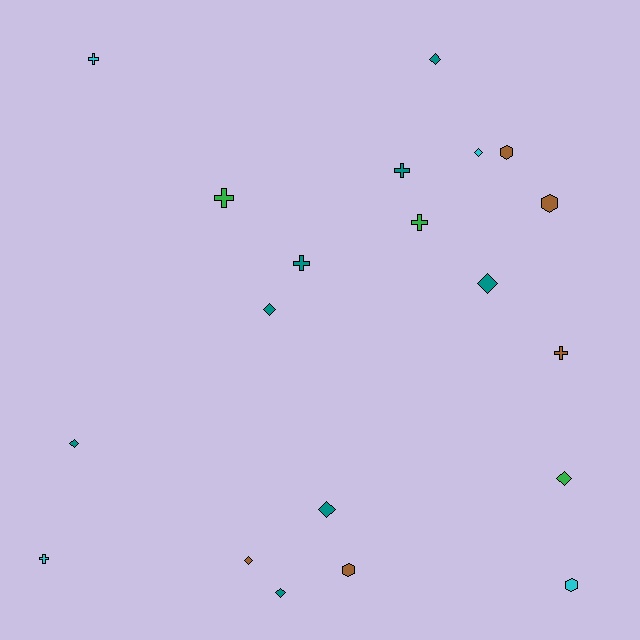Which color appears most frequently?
Teal, with 8 objects.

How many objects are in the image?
There are 20 objects.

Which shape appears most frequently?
Diamond, with 9 objects.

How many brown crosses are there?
There is 1 brown cross.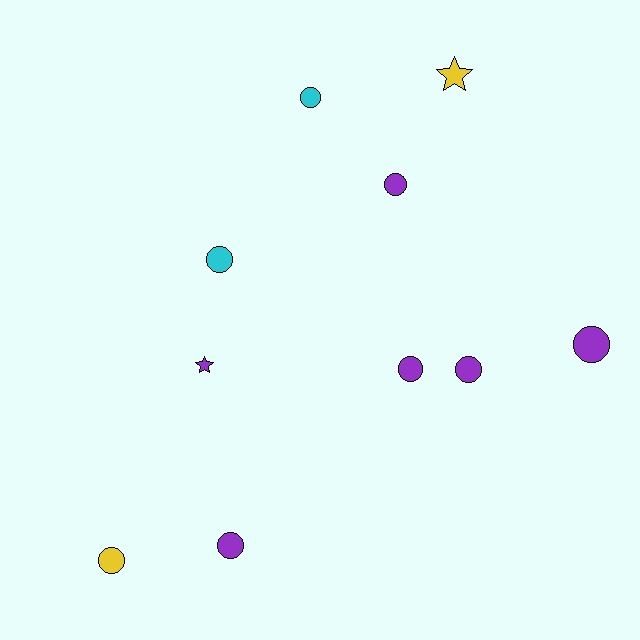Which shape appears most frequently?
Circle, with 8 objects.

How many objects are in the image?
There are 10 objects.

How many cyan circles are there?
There are 2 cyan circles.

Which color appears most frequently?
Purple, with 6 objects.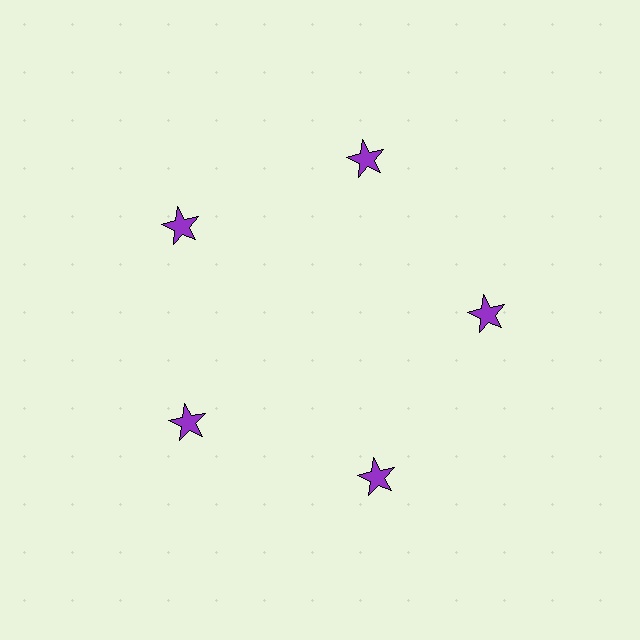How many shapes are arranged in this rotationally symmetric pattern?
There are 5 shapes, arranged in 5 groups of 1.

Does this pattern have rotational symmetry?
Yes, this pattern has 5-fold rotational symmetry. It looks the same after rotating 72 degrees around the center.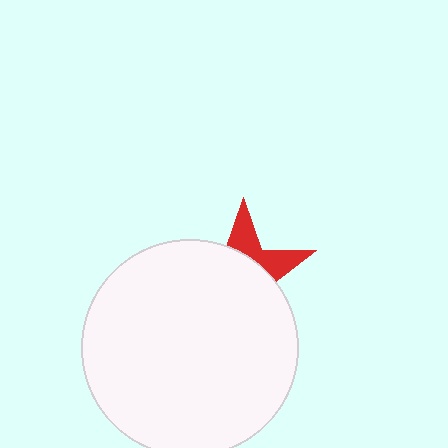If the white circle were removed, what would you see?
You would see the complete red star.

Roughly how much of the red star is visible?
A small part of it is visible (roughly 30%).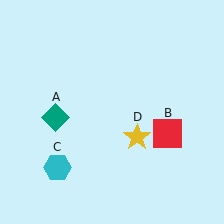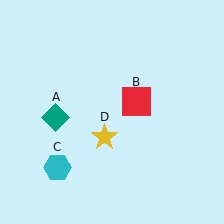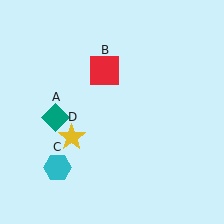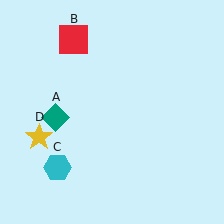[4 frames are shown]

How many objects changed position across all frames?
2 objects changed position: red square (object B), yellow star (object D).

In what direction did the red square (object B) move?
The red square (object B) moved up and to the left.